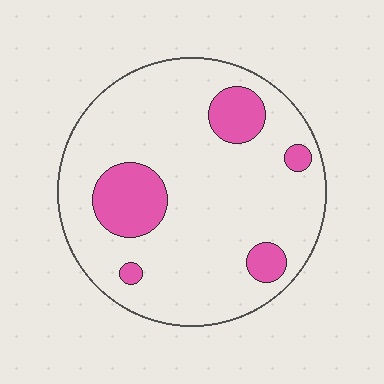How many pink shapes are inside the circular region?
5.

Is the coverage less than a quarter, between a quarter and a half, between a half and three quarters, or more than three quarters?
Less than a quarter.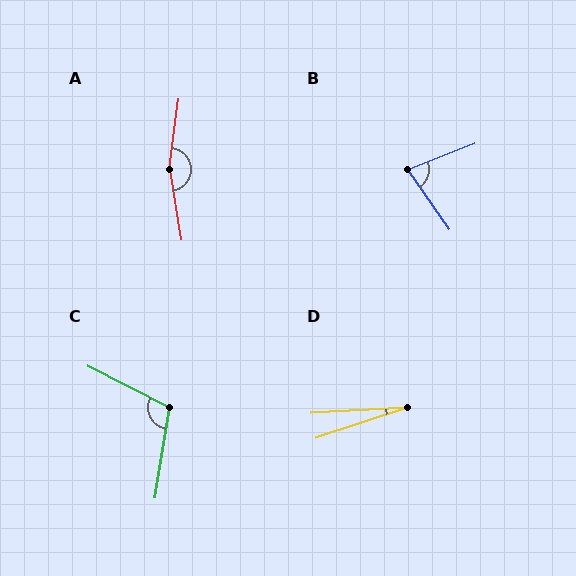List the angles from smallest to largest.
D (15°), B (77°), C (108°), A (163°).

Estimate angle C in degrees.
Approximately 108 degrees.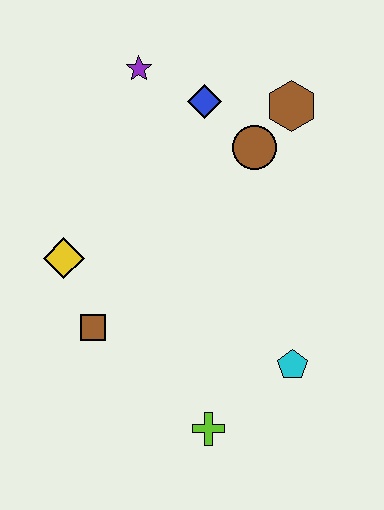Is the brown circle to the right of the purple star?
Yes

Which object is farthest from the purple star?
The lime cross is farthest from the purple star.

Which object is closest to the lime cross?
The cyan pentagon is closest to the lime cross.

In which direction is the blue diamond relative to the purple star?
The blue diamond is to the right of the purple star.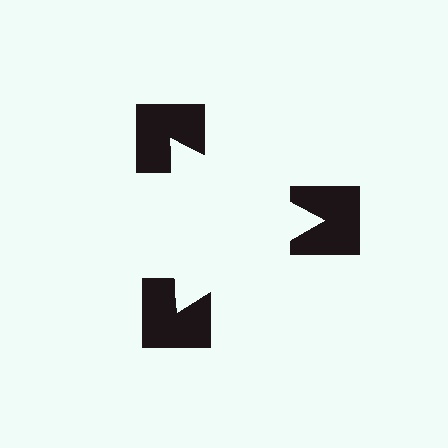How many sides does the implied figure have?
3 sides.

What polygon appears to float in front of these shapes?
An illusory triangle — its edges are inferred from the aligned wedge cuts in the notched squares, not physically drawn.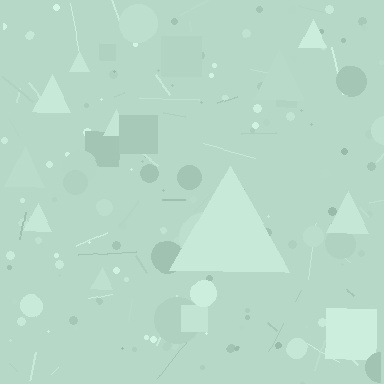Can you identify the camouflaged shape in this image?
The camouflaged shape is a triangle.